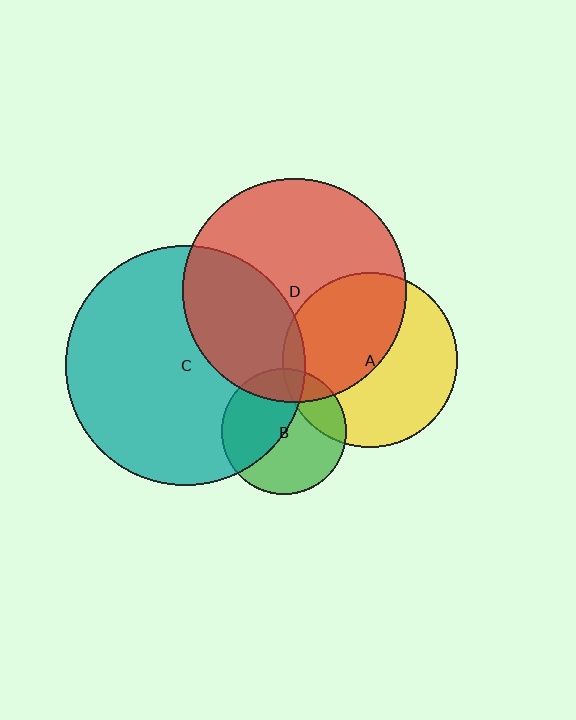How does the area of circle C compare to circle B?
Approximately 3.7 times.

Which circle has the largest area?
Circle C (teal).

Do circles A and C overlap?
Yes.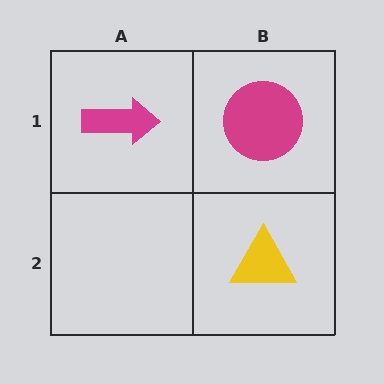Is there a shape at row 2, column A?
No, that cell is empty.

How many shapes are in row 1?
2 shapes.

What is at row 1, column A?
A magenta arrow.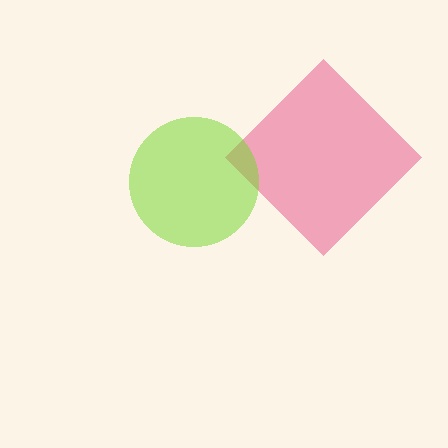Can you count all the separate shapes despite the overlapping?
Yes, there are 2 separate shapes.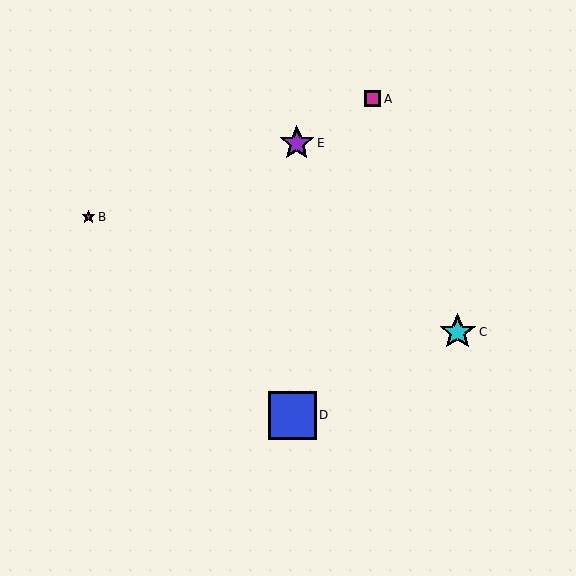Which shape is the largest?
The blue square (labeled D) is the largest.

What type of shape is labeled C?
Shape C is a cyan star.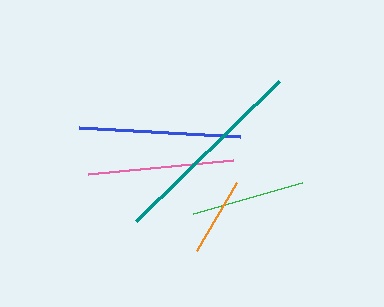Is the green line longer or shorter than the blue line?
The blue line is longer than the green line.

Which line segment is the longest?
The teal line is the longest at approximately 200 pixels.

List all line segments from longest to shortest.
From longest to shortest: teal, blue, pink, green, orange.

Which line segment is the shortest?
The orange line is the shortest at approximately 79 pixels.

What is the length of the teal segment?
The teal segment is approximately 200 pixels long.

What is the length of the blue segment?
The blue segment is approximately 161 pixels long.